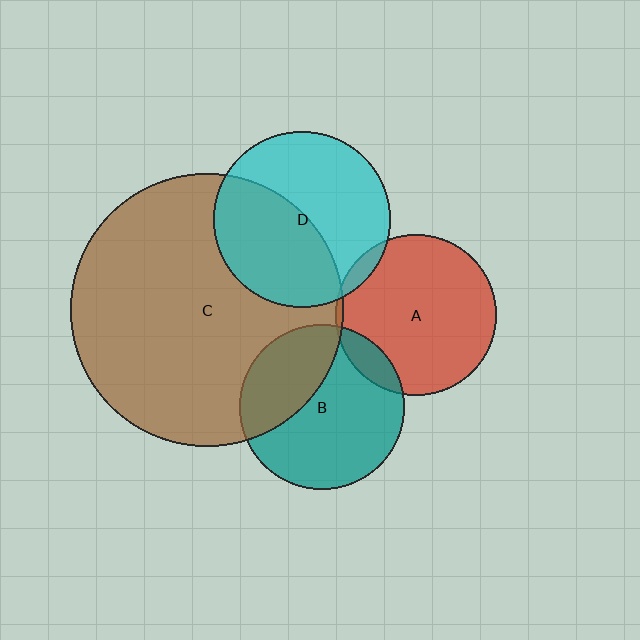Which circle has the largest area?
Circle C (brown).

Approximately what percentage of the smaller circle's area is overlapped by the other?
Approximately 10%.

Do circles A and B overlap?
Yes.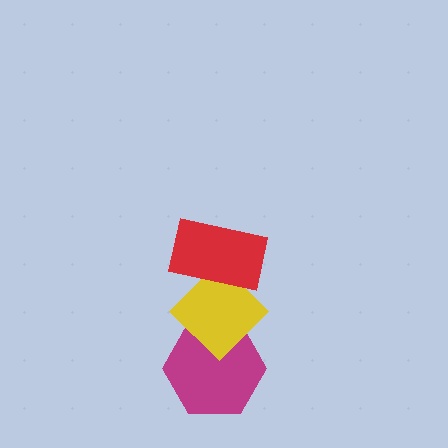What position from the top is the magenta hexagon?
The magenta hexagon is 3rd from the top.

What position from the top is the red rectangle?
The red rectangle is 1st from the top.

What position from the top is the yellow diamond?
The yellow diamond is 2nd from the top.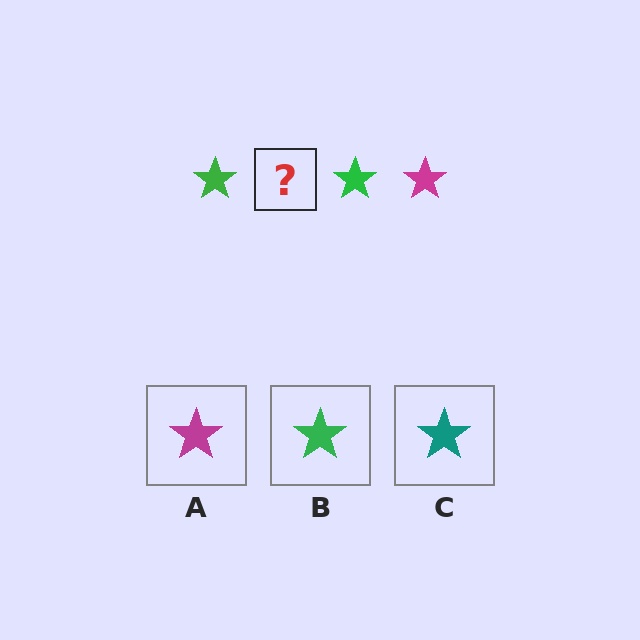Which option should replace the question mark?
Option A.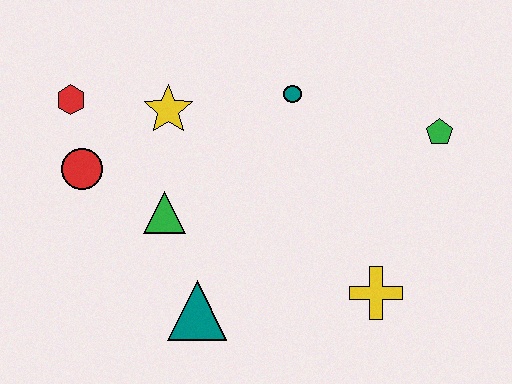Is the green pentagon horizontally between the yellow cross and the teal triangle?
No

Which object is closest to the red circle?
The red hexagon is closest to the red circle.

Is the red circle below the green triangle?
No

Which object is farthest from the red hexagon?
The green pentagon is farthest from the red hexagon.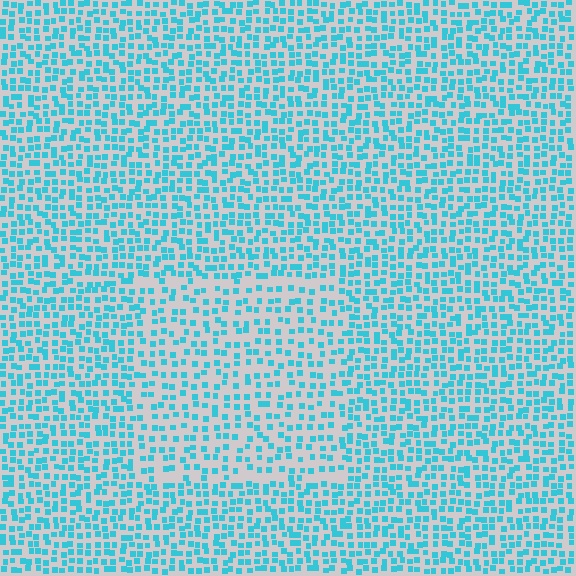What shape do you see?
I see a rectangle.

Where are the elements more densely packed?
The elements are more densely packed outside the rectangle boundary.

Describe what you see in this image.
The image contains small cyan elements arranged at two different densities. A rectangle-shaped region is visible where the elements are less densely packed than the surrounding area.